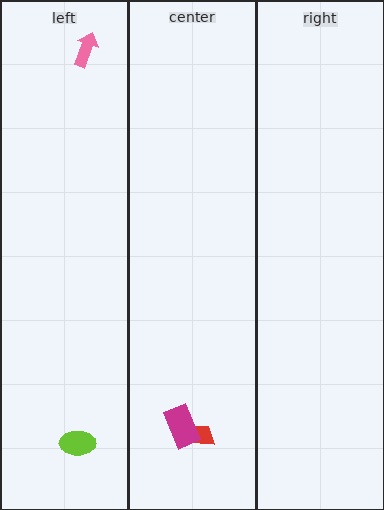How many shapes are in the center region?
2.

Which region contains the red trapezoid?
The center region.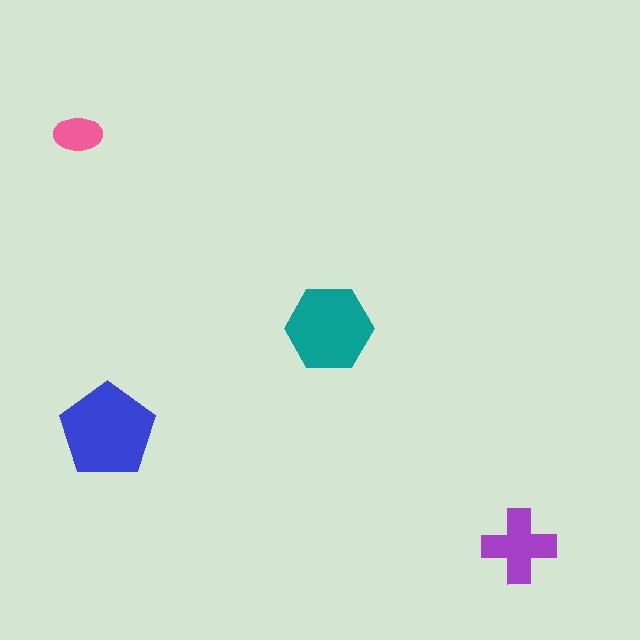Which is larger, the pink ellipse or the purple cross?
The purple cross.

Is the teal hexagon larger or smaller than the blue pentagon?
Smaller.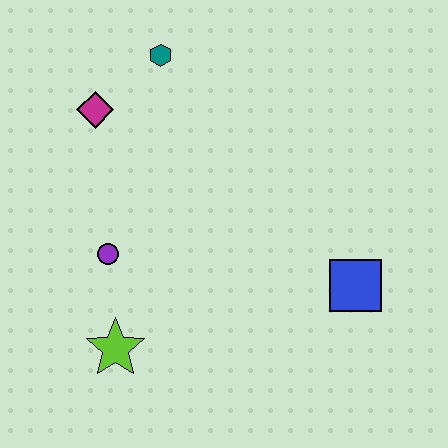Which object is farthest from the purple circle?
The blue square is farthest from the purple circle.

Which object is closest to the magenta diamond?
The teal hexagon is closest to the magenta diamond.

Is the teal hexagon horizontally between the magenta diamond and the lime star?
No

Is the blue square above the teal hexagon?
No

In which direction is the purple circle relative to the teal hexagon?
The purple circle is below the teal hexagon.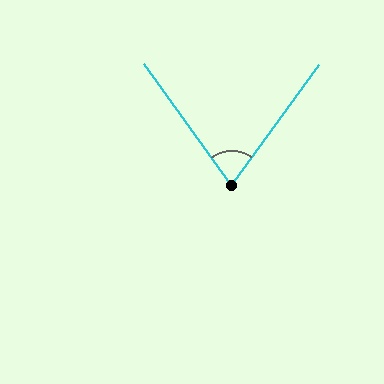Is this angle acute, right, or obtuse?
It is acute.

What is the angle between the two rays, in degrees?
Approximately 72 degrees.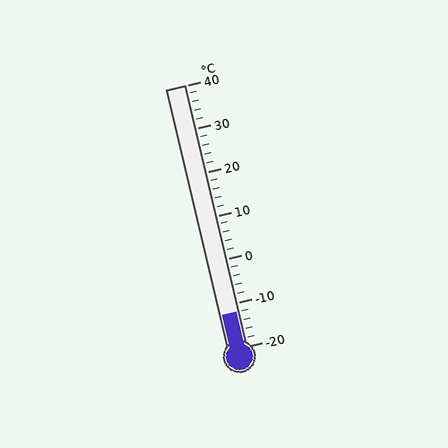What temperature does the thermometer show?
The thermometer shows approximately -12°C.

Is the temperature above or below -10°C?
The temperature is below -10°C.